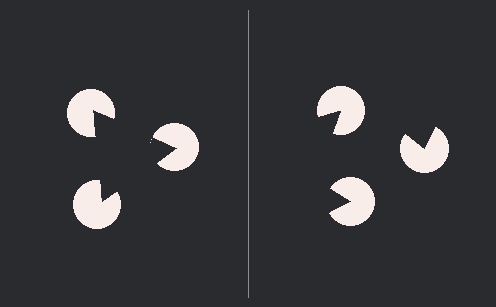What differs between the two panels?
The pac-man discs are positioned identically on both sides; only the wedge orientations differ. On the left they align to a triangle; on the right they are misaligned.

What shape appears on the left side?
An illusory triangle.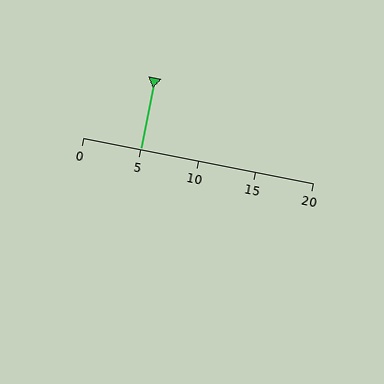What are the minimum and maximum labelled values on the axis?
The axis runs from 0 to 20.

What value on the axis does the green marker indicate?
The marker indicates approximately 5.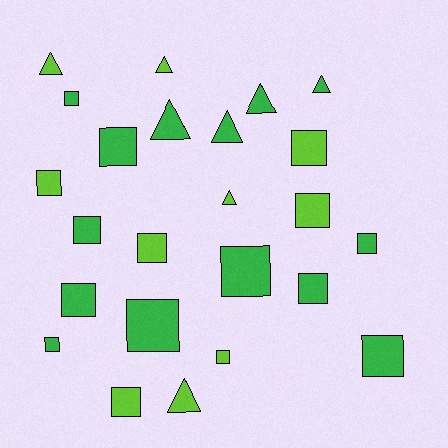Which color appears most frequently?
Green, with 14 objects.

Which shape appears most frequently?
Square, with 16 objects.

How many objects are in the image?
There are 24 objects.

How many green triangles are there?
There are 4 green triangles.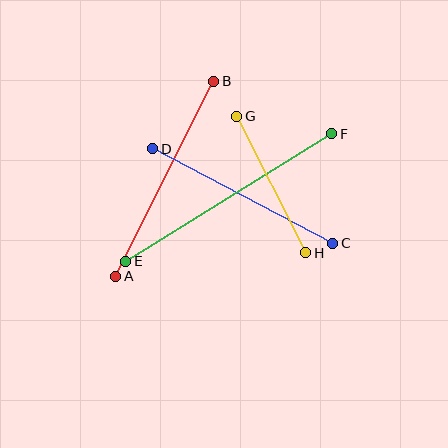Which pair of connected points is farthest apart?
Points E and F are farthest apart.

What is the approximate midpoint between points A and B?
The midpoint is at approximately (165, 179) pixels.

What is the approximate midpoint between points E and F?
The midpoint is at approximately (229, 198) pixels.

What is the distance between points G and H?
The distance is approximately 153 pixels.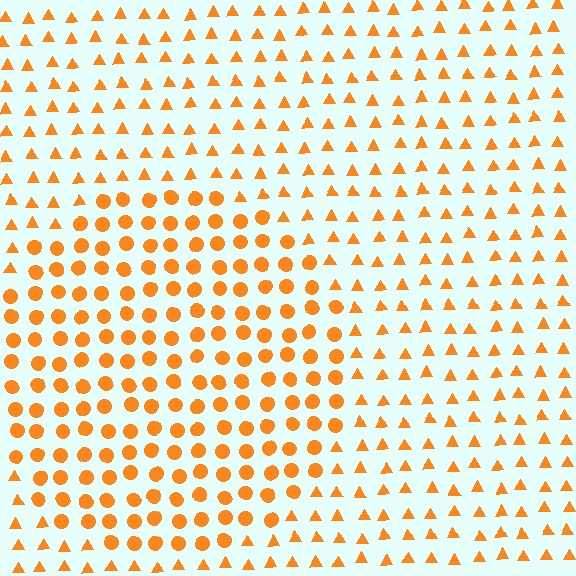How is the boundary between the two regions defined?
The boundary is defined by a change in element shape: circles inside vs. triangles outside. All elements share the same color and spacing.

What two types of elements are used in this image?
The image uses circles inside the circle region and triangles outside it.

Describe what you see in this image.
The image is filled with small orange elements arranged in a uniform grid. A circle-shaped region contains circles, while the surrounding area contains triangles. The boundary is defined purely by the change in element shape.